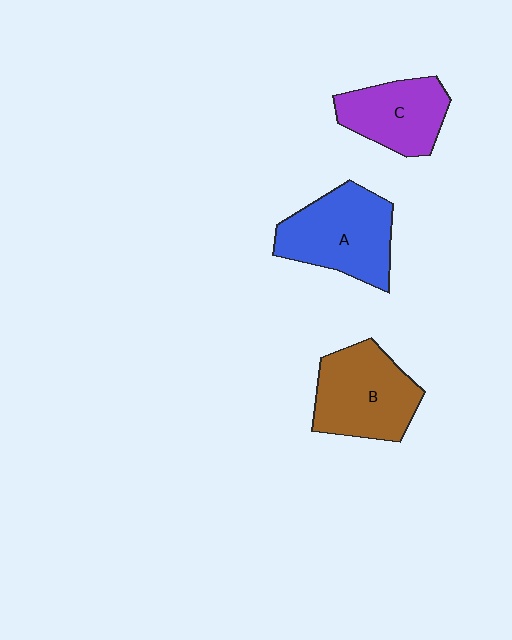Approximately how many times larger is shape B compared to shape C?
Approximately 1.3 times.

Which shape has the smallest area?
Shape C (purple).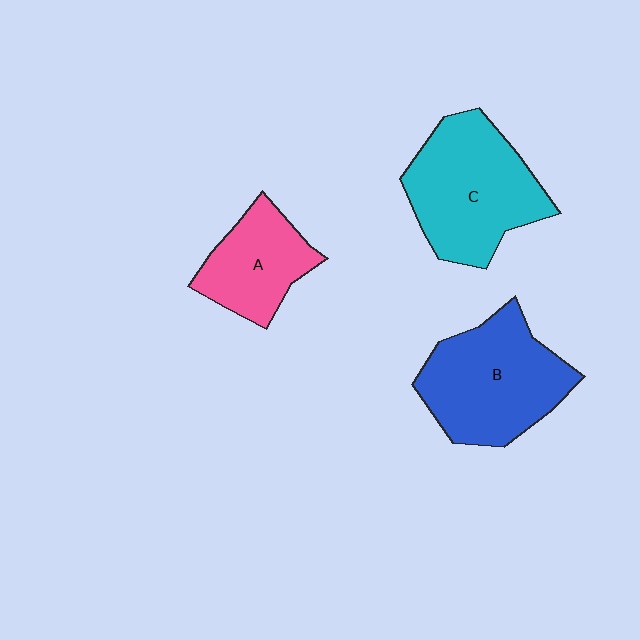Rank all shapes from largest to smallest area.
From largest to smallest: C (cyan), B (blue), A (pink).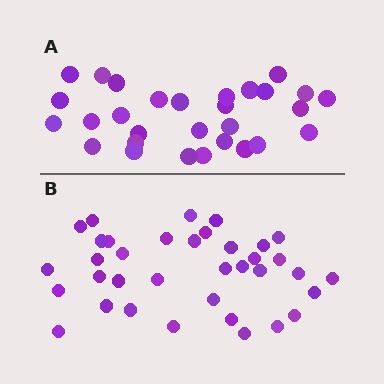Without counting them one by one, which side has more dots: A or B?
Region B (the bottom region) has more dots.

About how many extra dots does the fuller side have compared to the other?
Region B has roughly 8 or so more dots than region A.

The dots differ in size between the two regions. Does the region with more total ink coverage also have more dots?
No. Region A has more total ink coverage because its dots are larger, but region B actually contains more individual dots. Total area can be misleading — the number of items is what matters here.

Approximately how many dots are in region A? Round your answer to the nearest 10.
About 30 dots. (The exact count is 29, which rounds to 30.)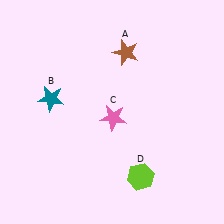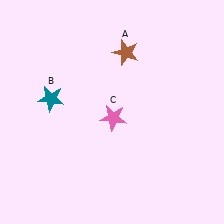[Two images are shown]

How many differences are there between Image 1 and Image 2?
There is 1 difference between the two images.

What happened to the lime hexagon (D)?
The lime hexagon (D) was removed in Image 2. It was in the bottom-right area of Image 1.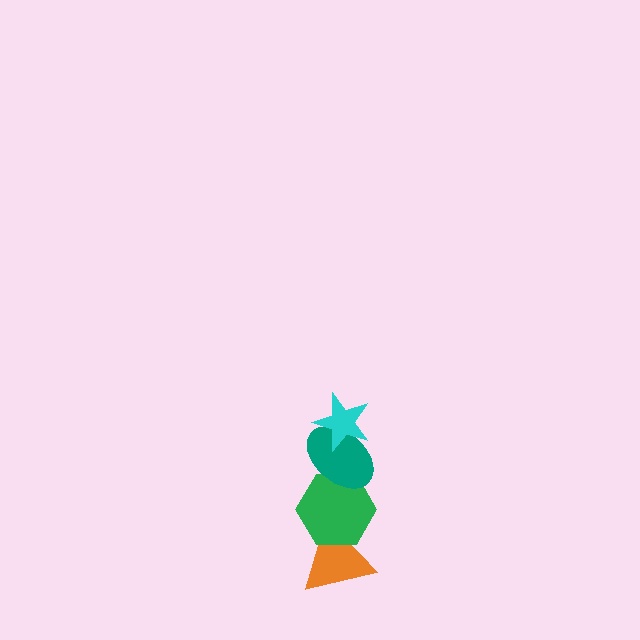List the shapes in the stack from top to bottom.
From top to bottom: the cyan star, the teal ellipse, the green hexagon, the orange triangle.